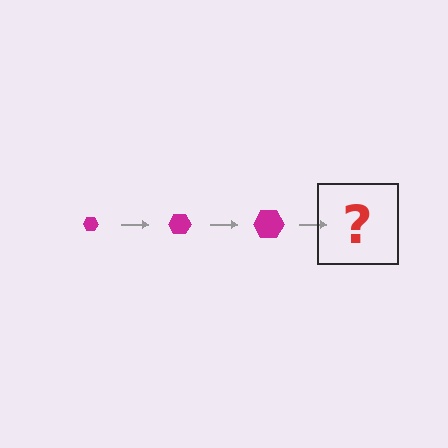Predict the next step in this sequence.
The next step is a magenta hexagon, larger than the previous one.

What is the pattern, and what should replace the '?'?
The pattern is that the hexagon gets progressively larger each step. The '?' should be a magenta hexagon, larger than the previous one.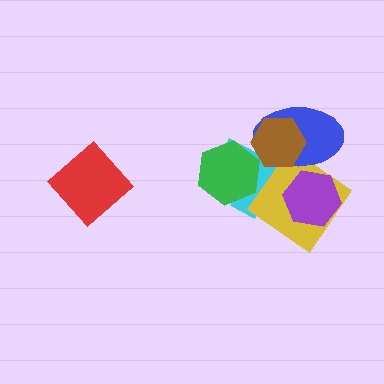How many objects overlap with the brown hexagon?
2 objects overlap with the brown hexagon.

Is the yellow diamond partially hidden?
Yes, it is partially covered by another shape.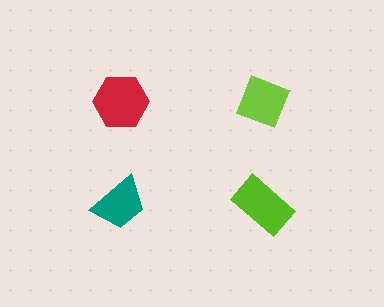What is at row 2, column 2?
A lime rectangle.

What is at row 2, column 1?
A teal trapezoid.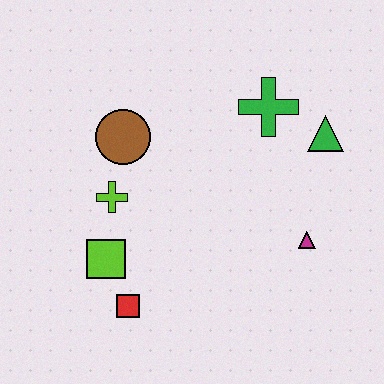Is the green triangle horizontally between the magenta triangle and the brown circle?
No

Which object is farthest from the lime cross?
The green triangle is farthest from the lime cross.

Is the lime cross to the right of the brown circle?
No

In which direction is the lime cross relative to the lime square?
The lime cross is above the lime square.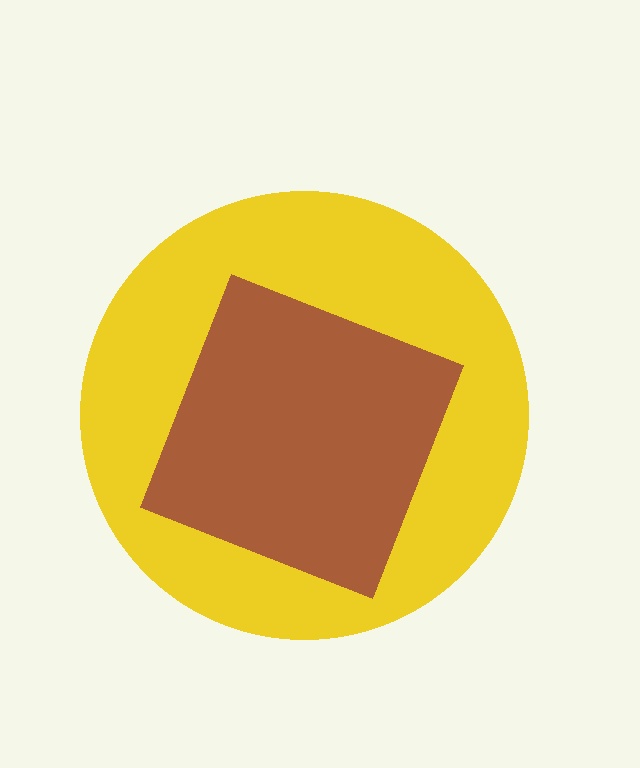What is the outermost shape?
The yellow circle.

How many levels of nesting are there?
2.